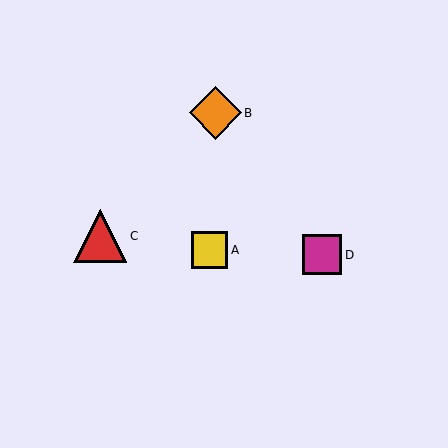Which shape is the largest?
The red triangle (labeled C) is the largest.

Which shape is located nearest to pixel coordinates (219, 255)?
The yellow square (labeled A) at (210, 250) is nearest to that location.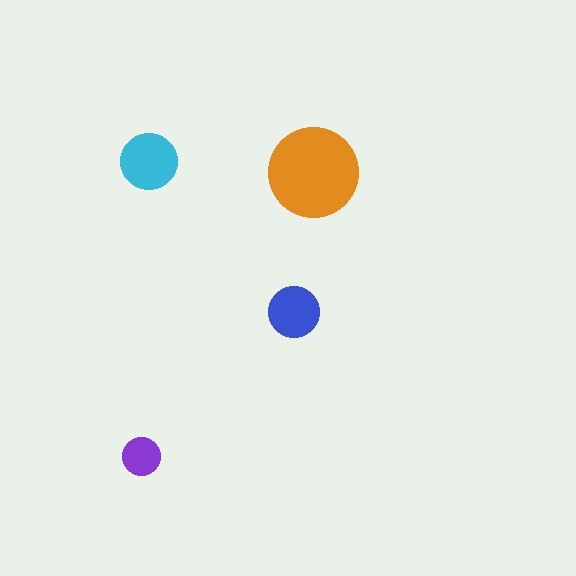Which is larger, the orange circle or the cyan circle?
The orange one.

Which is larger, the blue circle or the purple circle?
The blue one.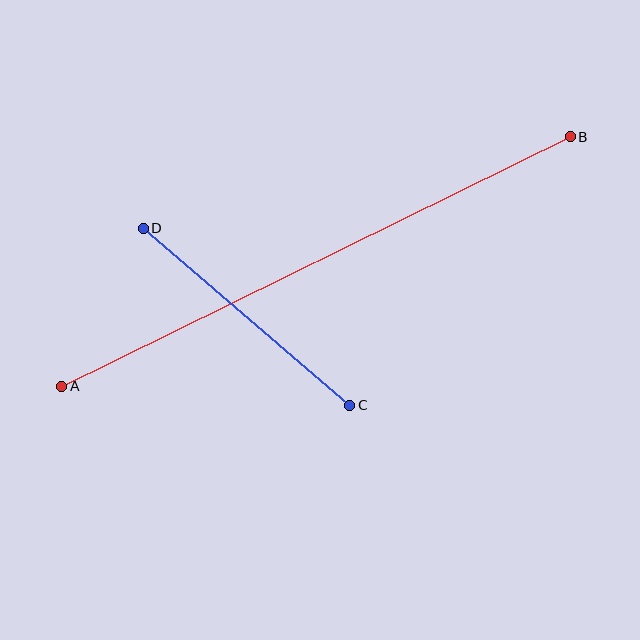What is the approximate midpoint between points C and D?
The midpoint is at approximately (246, 317) pixels.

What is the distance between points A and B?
The distance is approximately 566 pixels.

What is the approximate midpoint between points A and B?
The midpoint is at approximately (316, 262) pixels.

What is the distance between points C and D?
The distance is approximately 272 pixels.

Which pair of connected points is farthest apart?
Points A and B are farthest apart.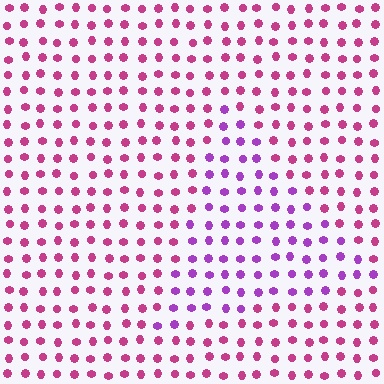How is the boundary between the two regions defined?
The boundary is defined purely by a slight shift in hue (about 39 degrees). Spacing, size, and orientation are identical on both sides.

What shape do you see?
I see a triangle.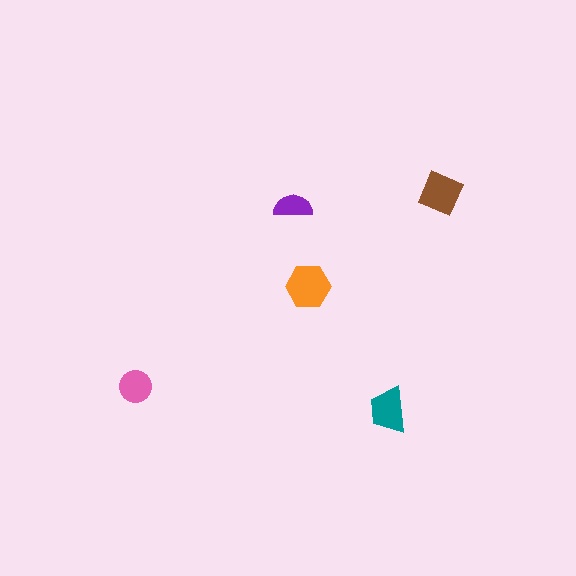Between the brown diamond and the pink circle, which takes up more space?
The brown diamond.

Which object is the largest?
The orange hexagon.